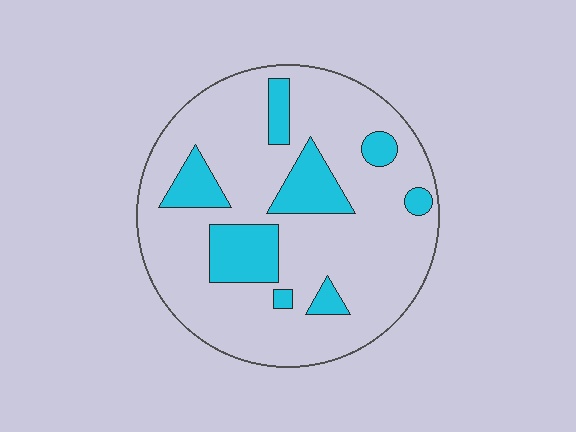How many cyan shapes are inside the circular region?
8.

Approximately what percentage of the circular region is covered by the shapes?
Approximately 20%.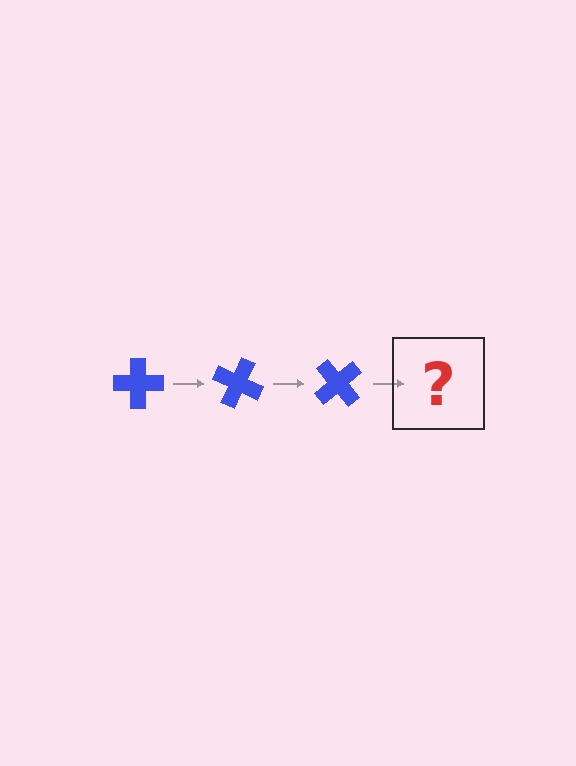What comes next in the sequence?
The next element should be a blue cross rotated 75 degrees.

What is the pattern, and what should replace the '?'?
The pattern is that the cross rotates 25 degrees each step. The '?' should be a blue cross rotated 75 degrees.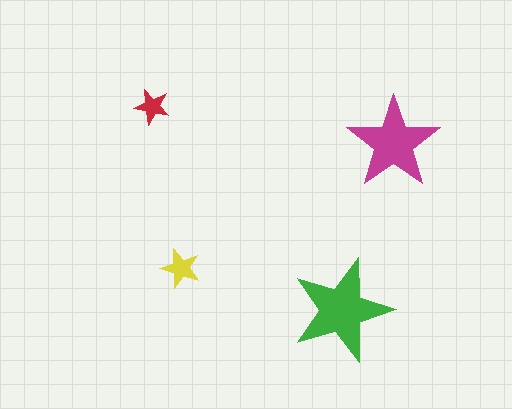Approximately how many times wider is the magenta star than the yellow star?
About 2.5 times wider.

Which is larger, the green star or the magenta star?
The green one.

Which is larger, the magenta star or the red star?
The magenta one.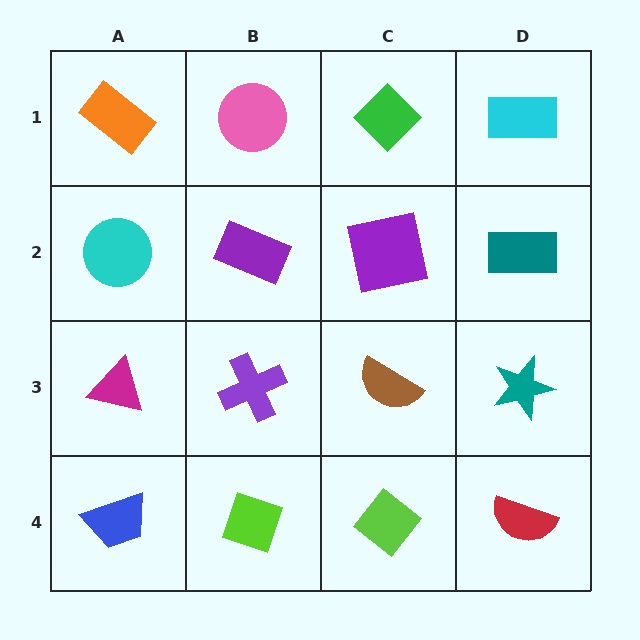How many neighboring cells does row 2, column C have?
4.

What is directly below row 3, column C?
A lime diamond.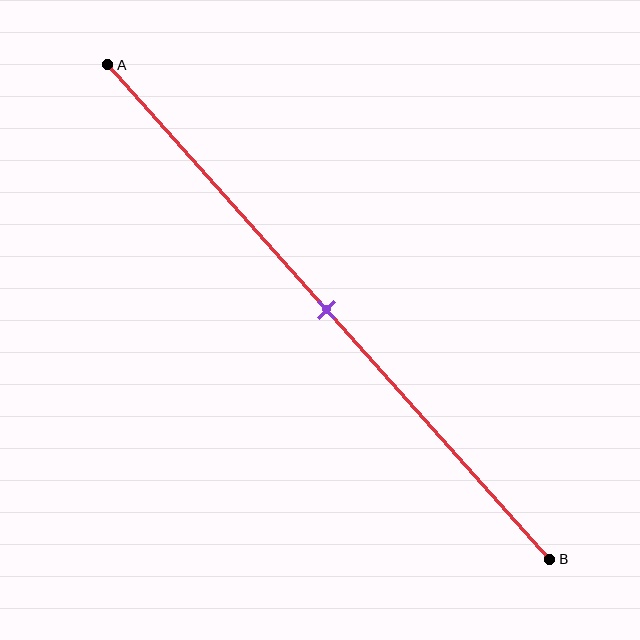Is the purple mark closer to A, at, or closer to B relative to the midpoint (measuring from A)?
The purple mark is approximately at the midpoint of segment AB.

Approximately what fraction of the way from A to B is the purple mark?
The purple mark is approximately 50% of the way from A to B.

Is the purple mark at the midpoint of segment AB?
Yes, the mark is approximately at the midpoint.